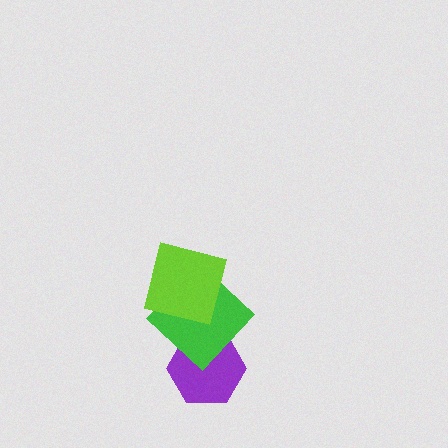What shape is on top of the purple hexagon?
The green diamond is on top of the purple hexagon.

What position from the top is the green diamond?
The green diamond is 2nd from the top.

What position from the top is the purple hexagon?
The purple hexagon is 3rd from the top.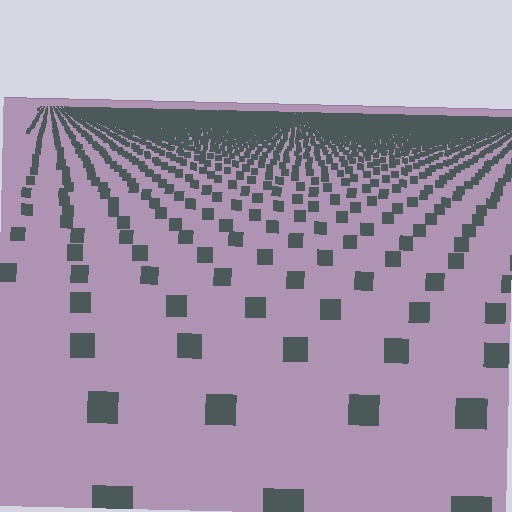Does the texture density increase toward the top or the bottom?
Density increases toward the top.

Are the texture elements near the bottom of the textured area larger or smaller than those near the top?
Larger. Near the bottom, elements are closer to the viewer and appear at a bigger on-screen size.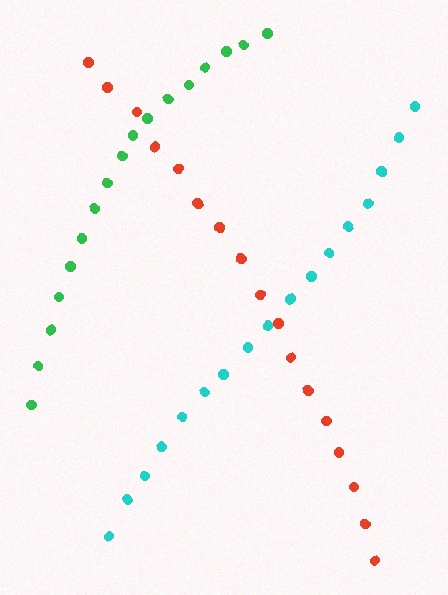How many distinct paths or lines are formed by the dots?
There are 3 distinct paths.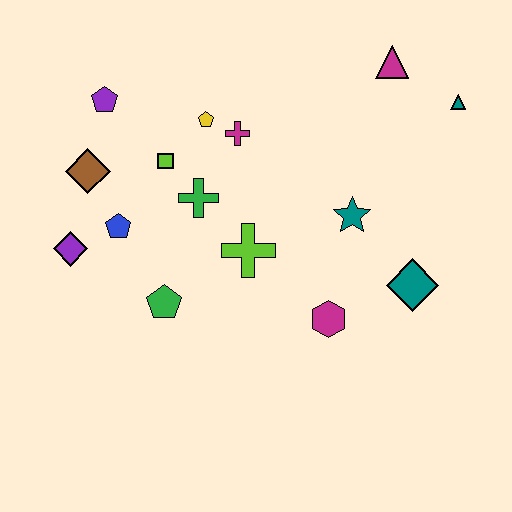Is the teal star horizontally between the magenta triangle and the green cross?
Yes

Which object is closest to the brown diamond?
The blue pentagon is closest to the brown diamond.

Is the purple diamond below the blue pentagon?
Yes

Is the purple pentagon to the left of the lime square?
Yes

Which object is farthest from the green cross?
The teal triangle is farthest from the green cross.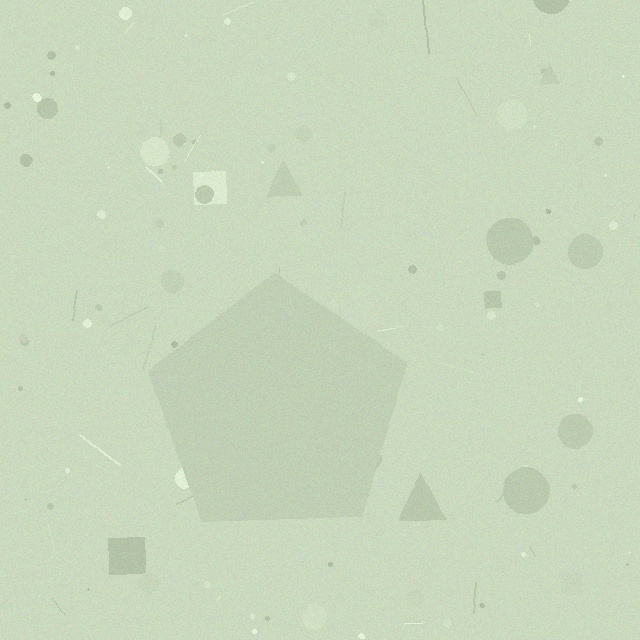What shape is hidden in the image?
A pentagon is hidden in the image.